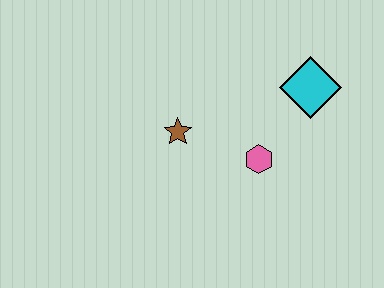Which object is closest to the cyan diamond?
The pink hexagon is closest to the cyan diamond.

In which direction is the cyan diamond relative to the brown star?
The cyan diamond is to the right of the brown star.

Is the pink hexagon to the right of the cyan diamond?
No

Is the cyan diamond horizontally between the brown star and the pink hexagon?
No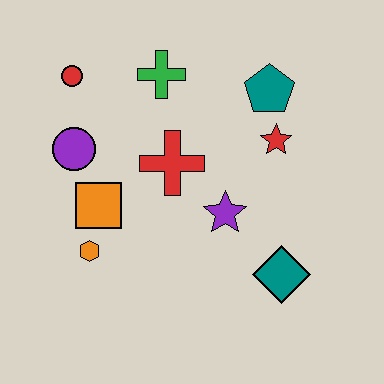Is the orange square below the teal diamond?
No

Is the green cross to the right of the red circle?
Yes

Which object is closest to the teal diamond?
The purple star is closest to the teal diamond.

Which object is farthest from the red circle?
The teal diamond is farthest from the red circle.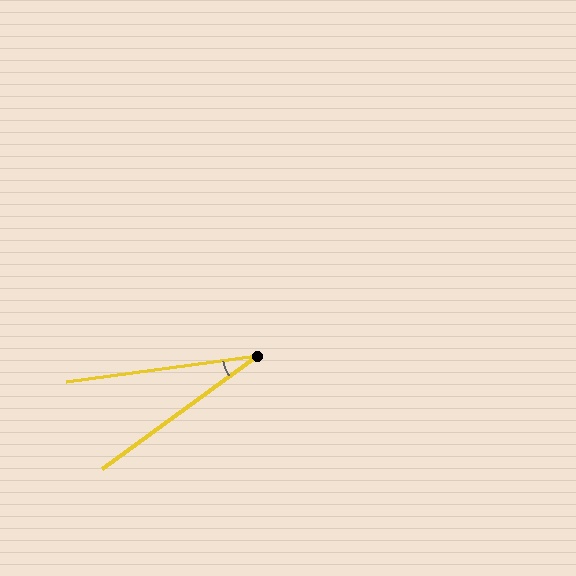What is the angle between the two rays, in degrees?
Approximately 29 degrees.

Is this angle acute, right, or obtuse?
It is acute.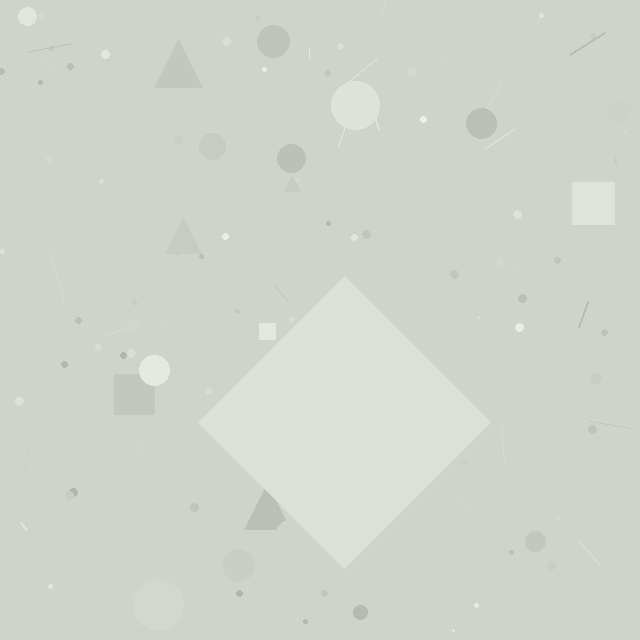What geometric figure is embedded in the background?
A diamond is embedded in the background.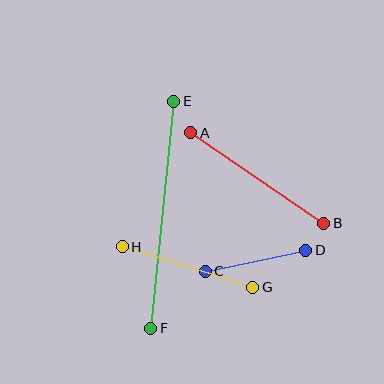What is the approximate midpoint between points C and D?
The midpoint is at approximately (256, 261) pixels.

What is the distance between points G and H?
The distance is approximately 137 pixels.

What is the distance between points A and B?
The distance is approximately 161 pixels.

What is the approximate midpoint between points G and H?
The midpoint is at approximately (188, 267) pixels.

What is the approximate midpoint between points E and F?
The midpoint is at approximately (162, 215) pixels.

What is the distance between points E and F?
The distance is approximately 228 pixels.